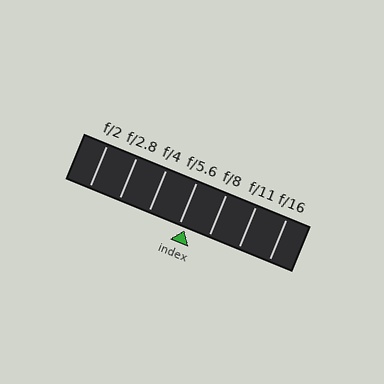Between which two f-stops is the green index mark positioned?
The index mark is between f/5.6 and f/8.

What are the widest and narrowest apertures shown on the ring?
The widest aperture shown is f/2 and the narrowest is f/16.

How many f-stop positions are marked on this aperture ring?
There are 7 f-stop positions marked.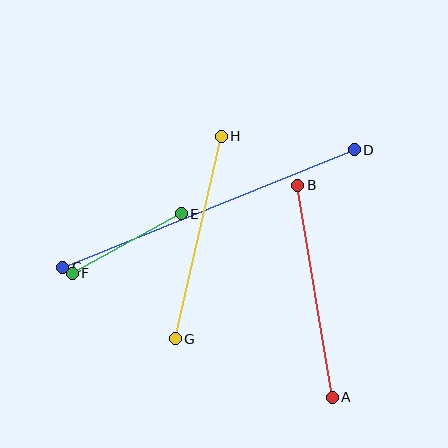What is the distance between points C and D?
The distance is approximately 314 pixels.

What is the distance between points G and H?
The distance is approximately 208 pixels.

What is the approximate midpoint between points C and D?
The midpoint is at approximately (209, 208) pixels.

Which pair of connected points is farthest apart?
Points C and D are farthest apart.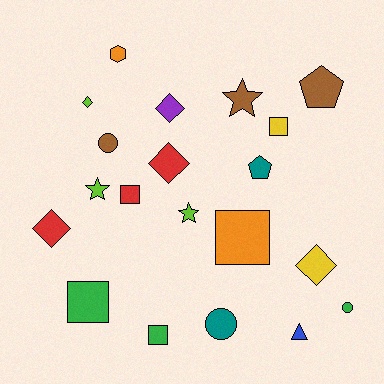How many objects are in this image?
There are 20 objects.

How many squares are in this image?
There are 5 squares.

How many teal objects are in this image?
There are 2 teal objects.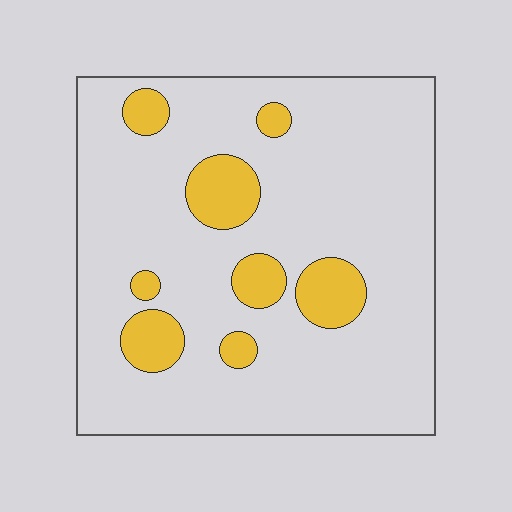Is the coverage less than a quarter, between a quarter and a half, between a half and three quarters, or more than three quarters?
Less than a quarter.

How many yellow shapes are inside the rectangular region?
8.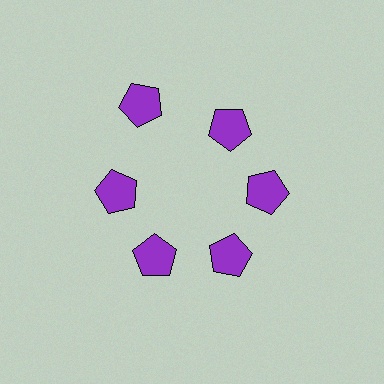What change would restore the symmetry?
The symmetry would be restored by moving it inward, back onto the ring so that all 6 pentagons sit at equal angles and equal distance from the center.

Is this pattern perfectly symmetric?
No. The 6 purple pentagons are arranged in a ring, but one element near the 11 o'clock position is pushed outward from the center, breaking the 6-fold rotational symmetry.